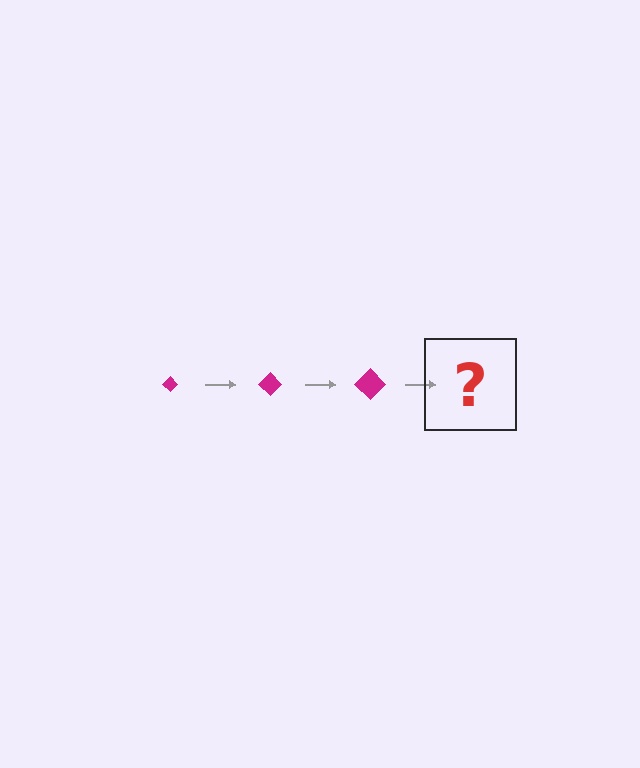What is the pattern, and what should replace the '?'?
The pattern is that the diamond gets progressively larger each step. The '?' should be a magenta diamond, larger than the previous one.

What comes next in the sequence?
The next element should be a magenta diamond, larger than the previous one.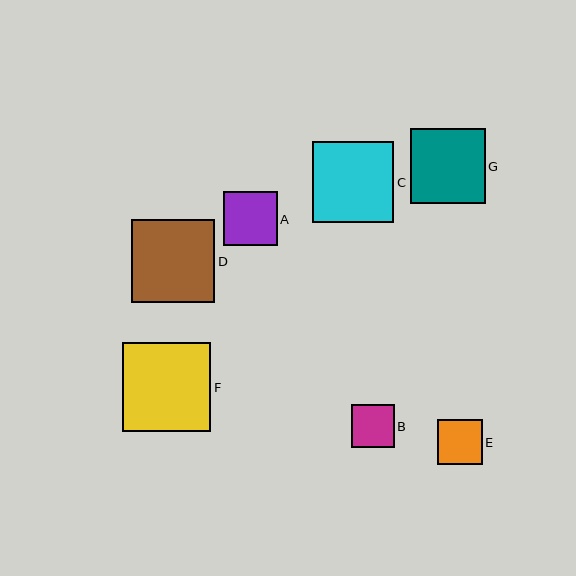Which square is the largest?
Square F is the largest with a size of approximately 88 pixels.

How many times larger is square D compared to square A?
Square D is approximately 1.5 times the size of square A.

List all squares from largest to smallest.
From largest to smallest: F, D, C, G, A, E, B.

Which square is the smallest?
Square B is the smallest with a size of approximately 42 pixels.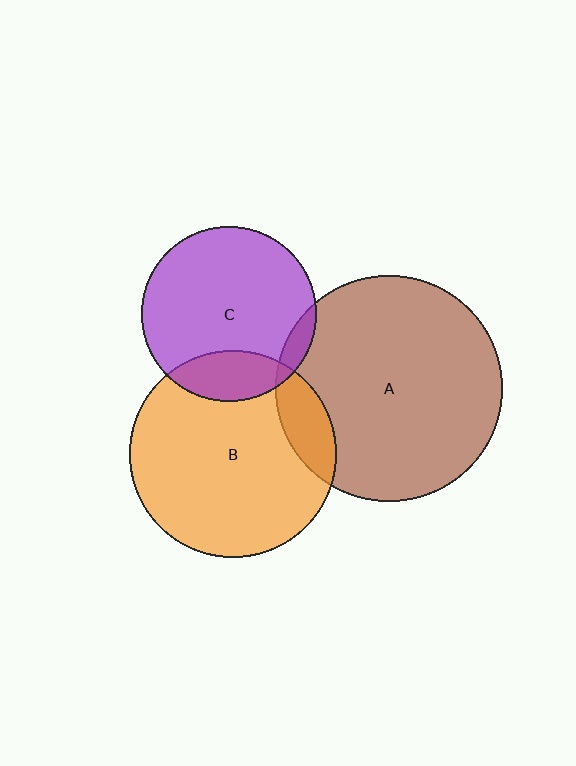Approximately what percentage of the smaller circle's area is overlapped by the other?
Approximately 5%.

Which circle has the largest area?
Circle A (brown).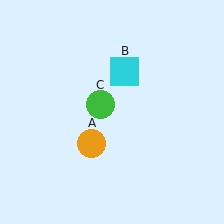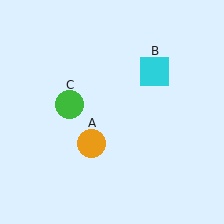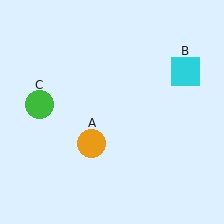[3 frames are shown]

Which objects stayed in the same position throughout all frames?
Orange circle (object A) remained stationary.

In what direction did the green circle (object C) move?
The green circle (object C) moved left.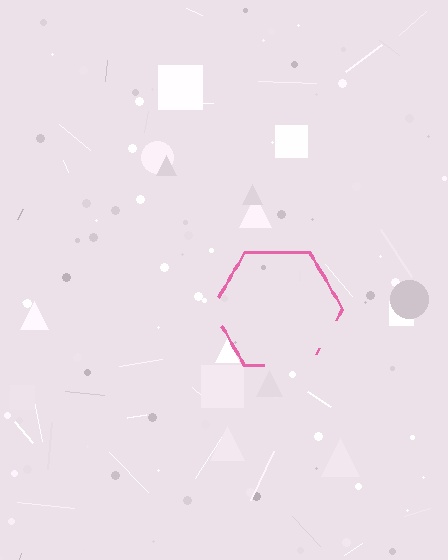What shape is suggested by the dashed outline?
The dashed outline suggests a hexagon.